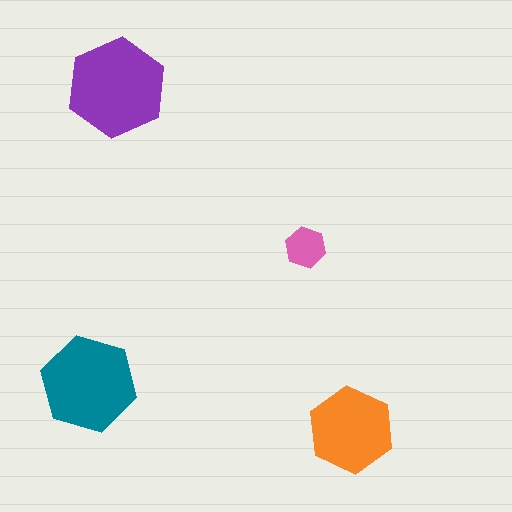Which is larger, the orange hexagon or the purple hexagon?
The purple one.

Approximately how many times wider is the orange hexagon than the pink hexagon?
About 2 times wider.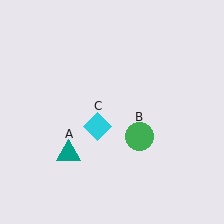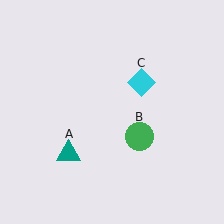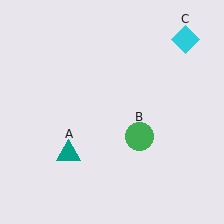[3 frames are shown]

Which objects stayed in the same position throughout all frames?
Teal triangle (object A) and green circle (object B) remained stationary.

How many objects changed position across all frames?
1 object changed position: cyan diamond (object C).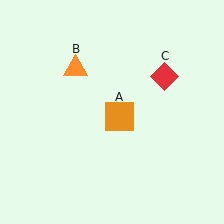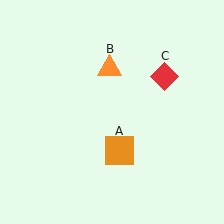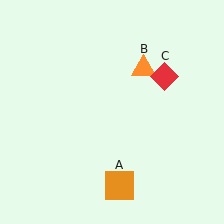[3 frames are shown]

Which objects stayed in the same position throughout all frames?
Red diamond (object C) remained stationary.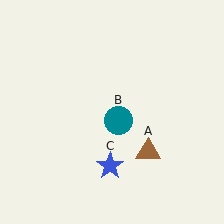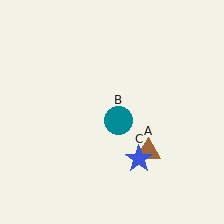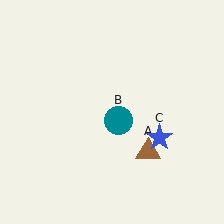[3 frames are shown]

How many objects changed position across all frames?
1 object changed position: blue star (object C).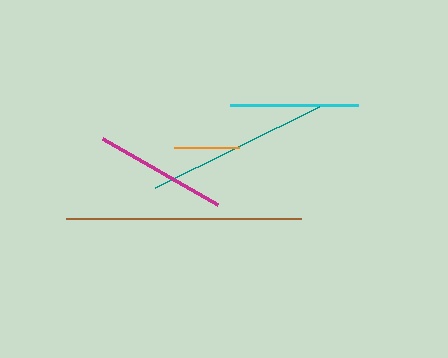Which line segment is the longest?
The brown line is the longest at approximately 235 pixels.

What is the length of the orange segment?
The orange segment is approximately 65 pixels long.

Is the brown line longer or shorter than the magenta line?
The brown line is longer than the magenta line.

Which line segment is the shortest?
The orange line is the shortest at approximately 65 pixels.